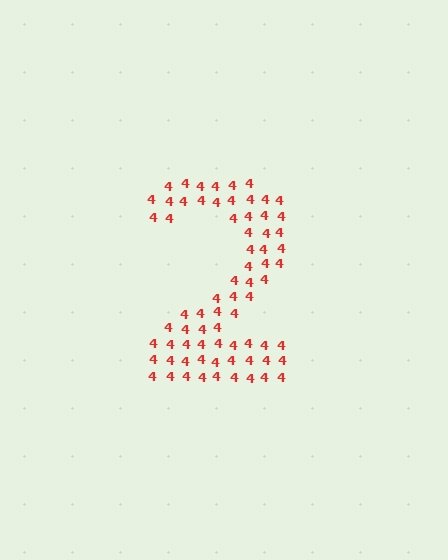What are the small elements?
The small elements are digit 4's.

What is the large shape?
The large shape is the digit 2.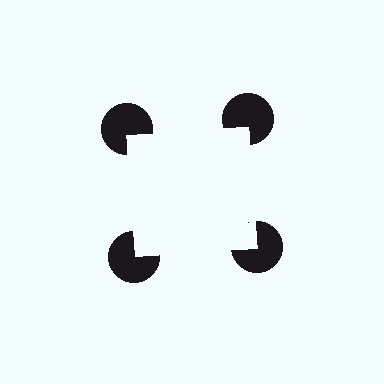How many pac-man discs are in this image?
There are 4 — one at each vertex of the illusory square.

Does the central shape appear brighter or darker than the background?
It typically appears slightly brighter than the background, even though no actual brightness change is drawn.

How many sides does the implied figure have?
4 sides.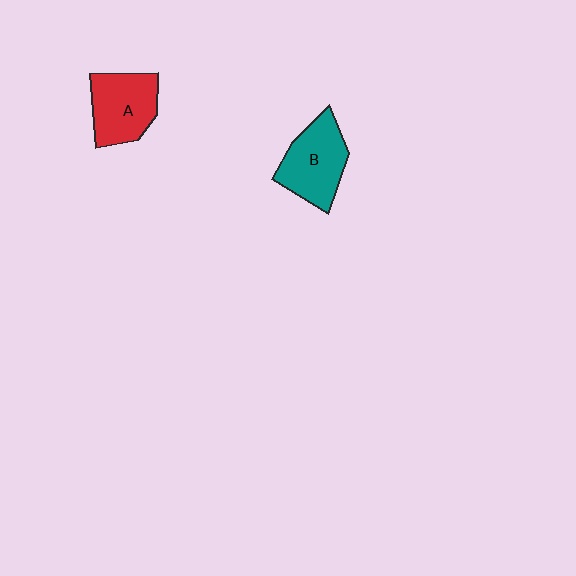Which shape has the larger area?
Shape B (teal).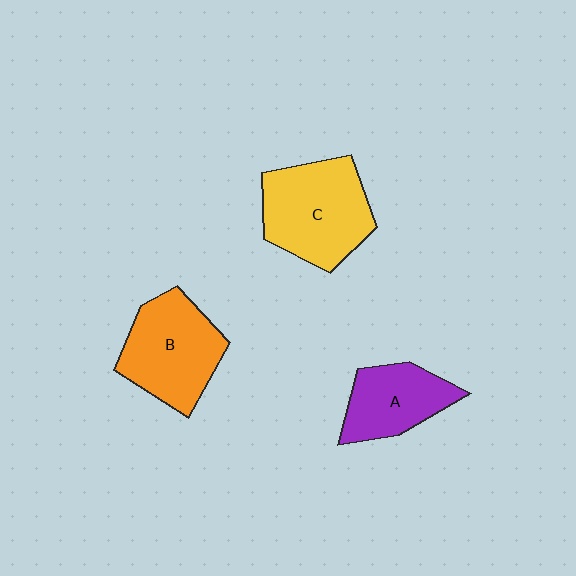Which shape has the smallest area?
Shape A (purple).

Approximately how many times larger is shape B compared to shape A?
Approximately 1.3 times.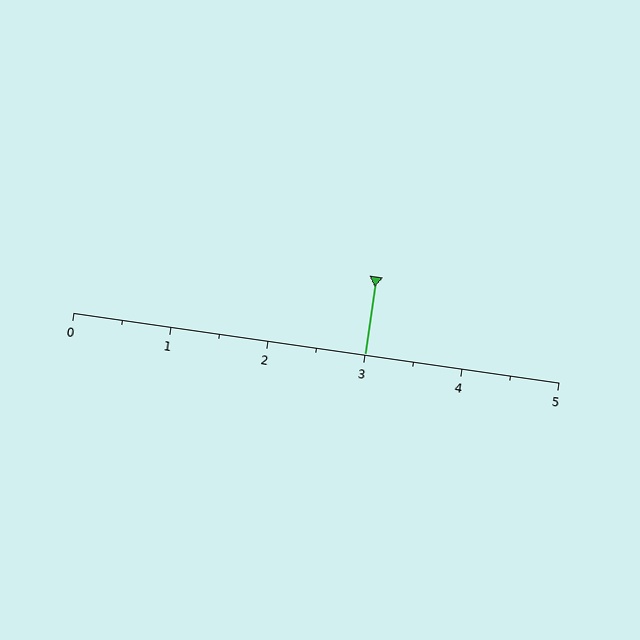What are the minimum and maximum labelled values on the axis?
The axis runs from 0 to 5.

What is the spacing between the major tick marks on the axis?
The major ticks are spaced 1 apart.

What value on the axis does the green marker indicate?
The marker indicates approximately 3.